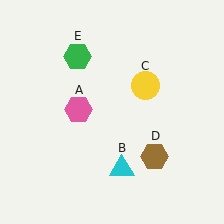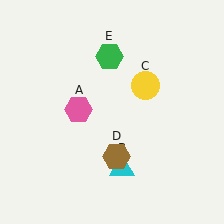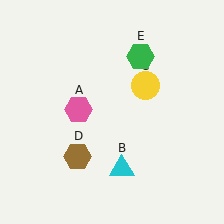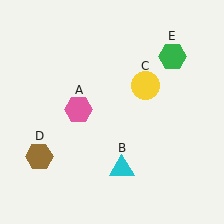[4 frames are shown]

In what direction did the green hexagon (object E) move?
The green hexagon (object E) moved right.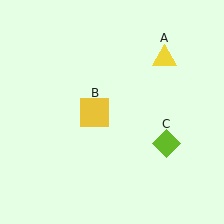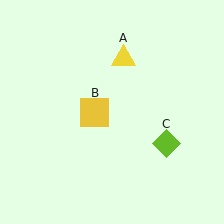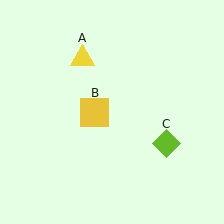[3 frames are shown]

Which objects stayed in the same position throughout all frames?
Yellow square (object B) and lime diamond (object C) remained stationary.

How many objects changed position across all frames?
1 object changed position: yellow triangle (object A).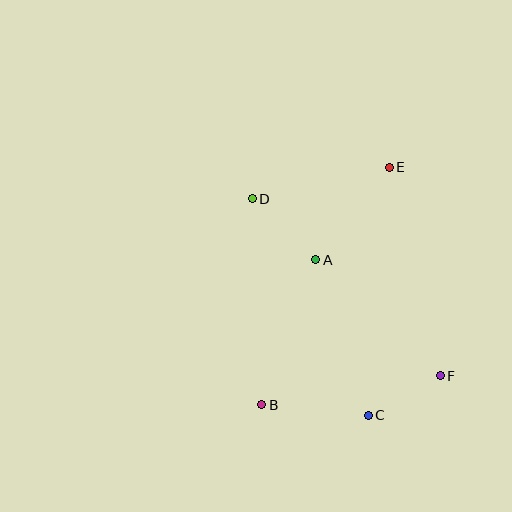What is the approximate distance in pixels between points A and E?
The distance between A and E is approximately 118 pixels.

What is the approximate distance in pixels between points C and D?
The distance between C and D is approximately 246 pixels.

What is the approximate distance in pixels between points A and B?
The distance between A and B is approximately 155 pixels.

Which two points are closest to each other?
Points C and F are closest to each other.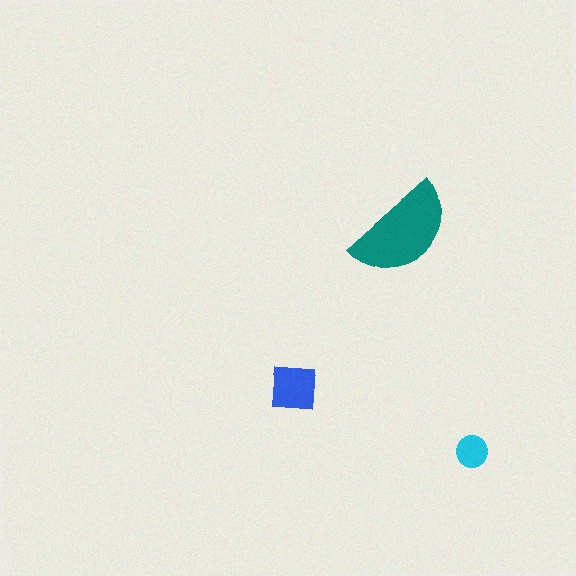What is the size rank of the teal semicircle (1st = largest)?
1st.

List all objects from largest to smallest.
The teal semicircle, the blue square, the cyan circle.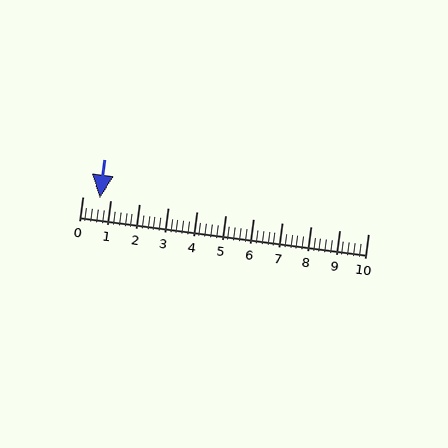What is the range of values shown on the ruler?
The ruler shows values from 0 to 10.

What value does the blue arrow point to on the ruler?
The blue arrow points to approximately 0.6.